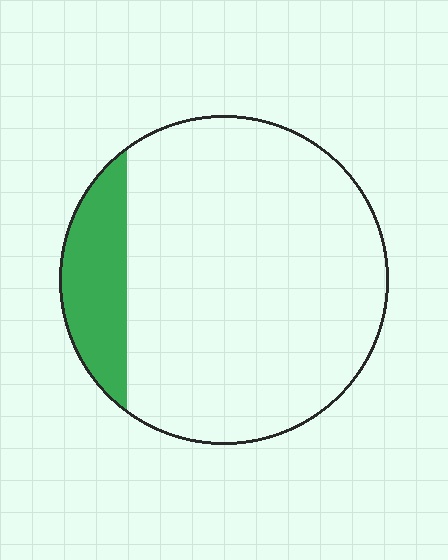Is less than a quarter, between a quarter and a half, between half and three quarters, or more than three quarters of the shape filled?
Less than a quarter.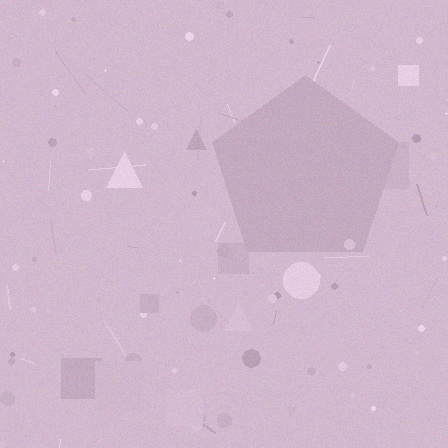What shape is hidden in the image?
A pentagon is hidden in the image.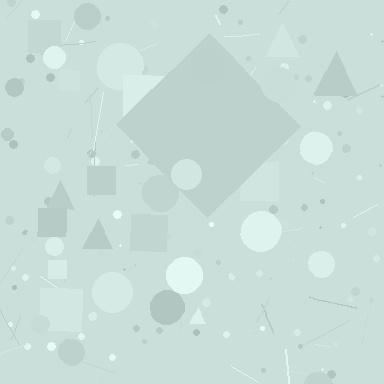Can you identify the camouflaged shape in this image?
The camouflaged shape is a diamond.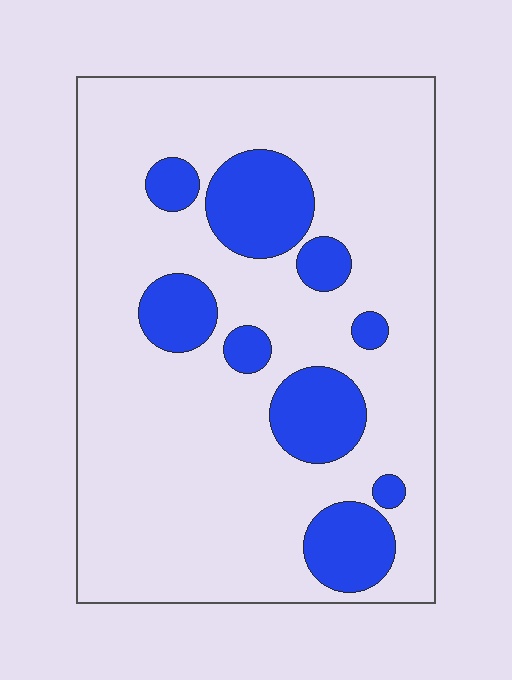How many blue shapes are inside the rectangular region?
9.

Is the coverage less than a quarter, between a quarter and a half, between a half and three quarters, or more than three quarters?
Less than a quarter.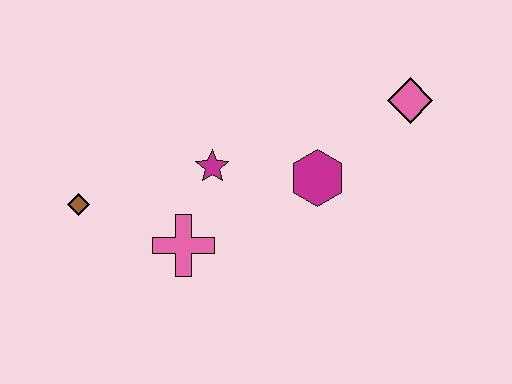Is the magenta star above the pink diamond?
No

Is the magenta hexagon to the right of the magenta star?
Yes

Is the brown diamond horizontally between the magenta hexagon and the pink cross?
No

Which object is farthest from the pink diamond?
The brown diamond is farthest from the pink diamond.